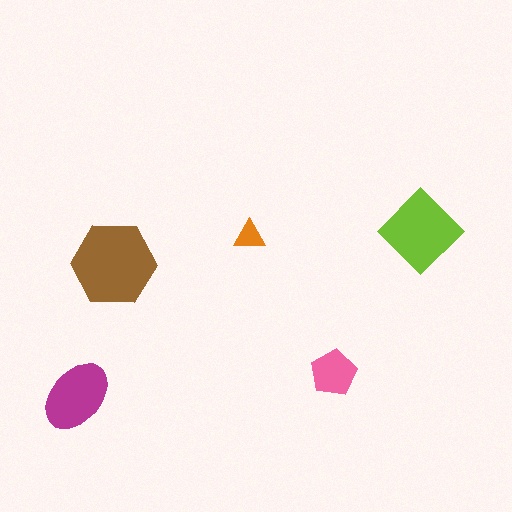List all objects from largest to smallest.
The brown hexagon, the lime diamond, the magenta ellipse, the pink pentagon, the orange triangle.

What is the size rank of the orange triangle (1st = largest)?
5th.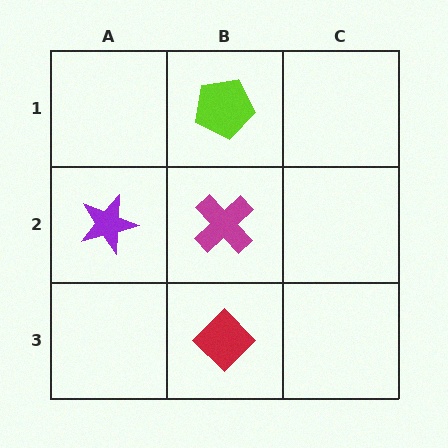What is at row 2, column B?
A magenta cross.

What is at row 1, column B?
A lime pentagon.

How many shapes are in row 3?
1 shape.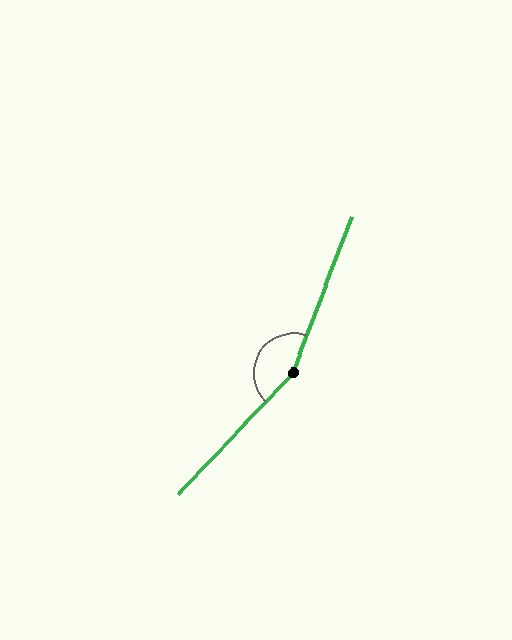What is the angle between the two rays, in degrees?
Approximately 157 degrees.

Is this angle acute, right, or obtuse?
It is obtuse.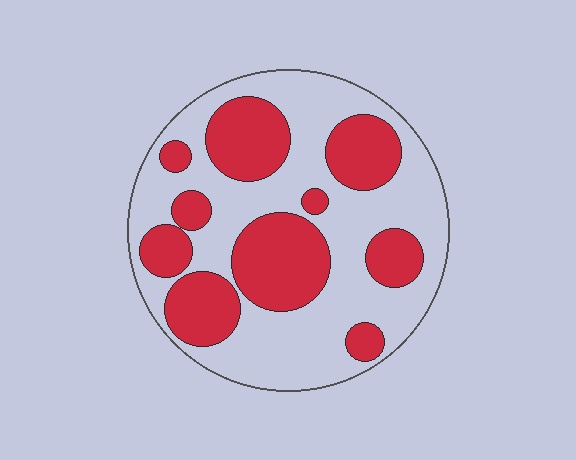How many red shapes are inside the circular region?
10.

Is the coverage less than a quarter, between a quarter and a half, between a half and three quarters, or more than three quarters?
Between a quarter and a half.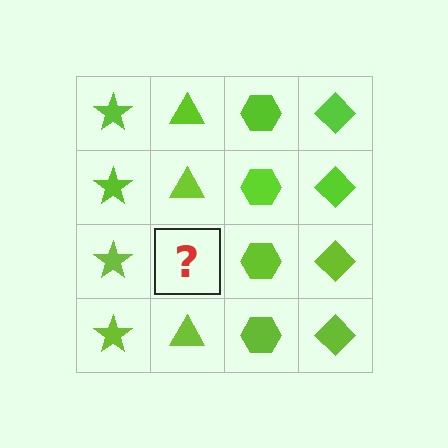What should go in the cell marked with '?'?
The missing cell should contain a lime triangle.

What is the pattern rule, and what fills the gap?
The rule is that each column has a consistent shape. The gap should be filled with a lime triangle.